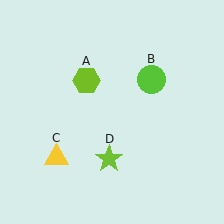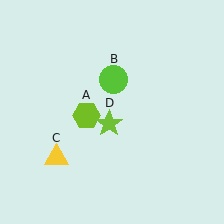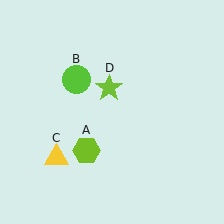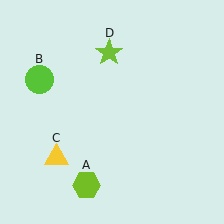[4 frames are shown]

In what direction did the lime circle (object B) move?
The lime circle (object B) moved left.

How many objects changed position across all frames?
3 objects changed position: lime hexagon (object A), lime circle (object B), lime star (object D).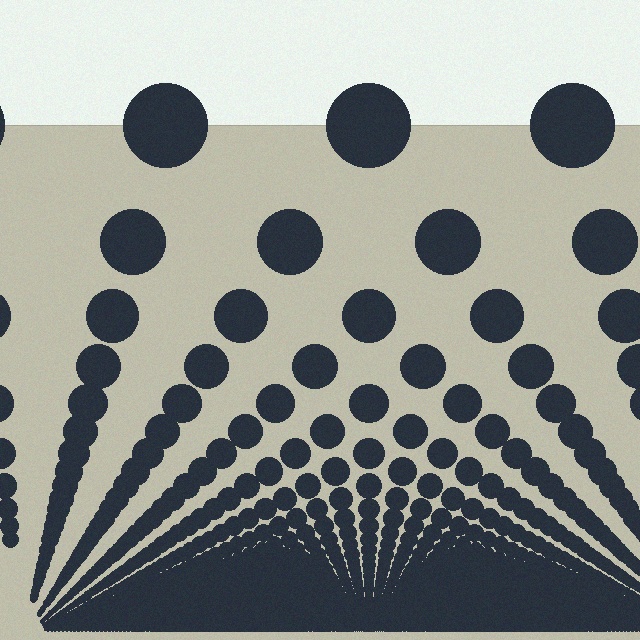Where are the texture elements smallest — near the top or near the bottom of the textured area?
Near the bottom.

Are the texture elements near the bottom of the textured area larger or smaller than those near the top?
Smaller. The gradient is inverted — elements near the bottom are smaller and denser.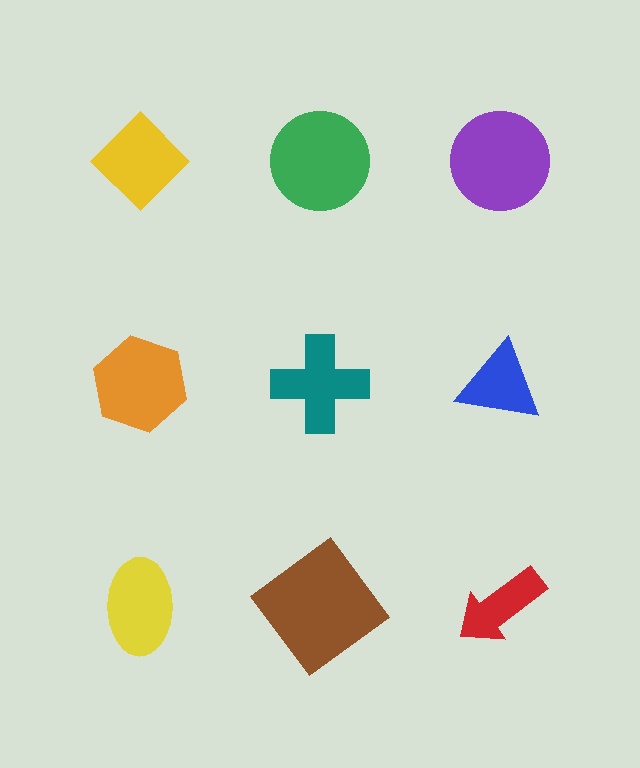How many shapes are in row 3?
3 shapes.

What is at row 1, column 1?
A yellow diamond.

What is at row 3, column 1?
A yellow ellipse.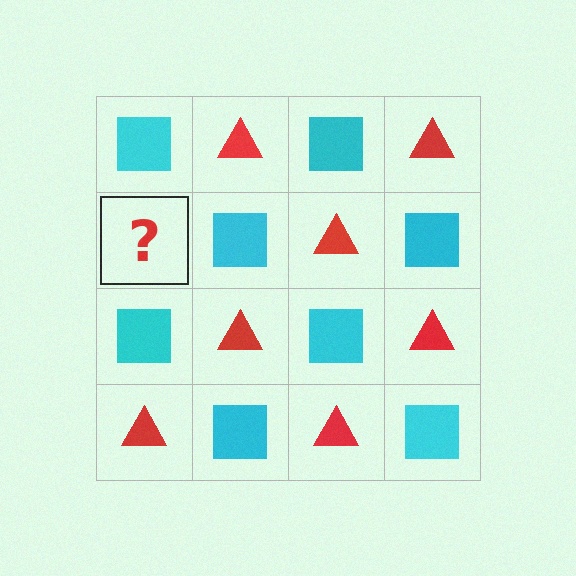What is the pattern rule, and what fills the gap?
The rule is that it alternates cyan square and red triangle in a checkerboard pattern. The gap should be filled with a red triangle.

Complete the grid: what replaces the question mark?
The question mark should be replaced with a red triangle.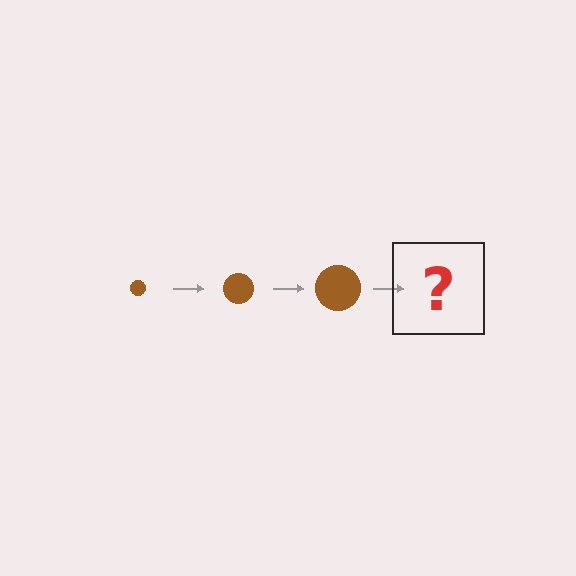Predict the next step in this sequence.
The next step is a brown circle, larger than the previous one.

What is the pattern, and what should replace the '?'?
The pattern is that the circle gets progressively larger each step. The '?' should be a brown circle, larger than the previous one.